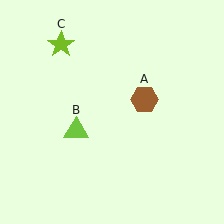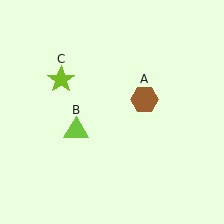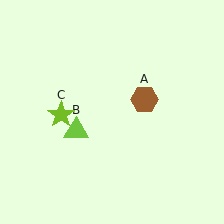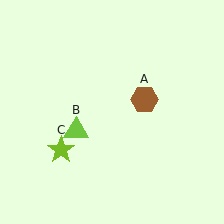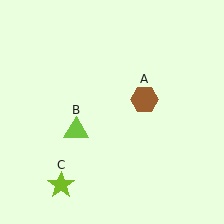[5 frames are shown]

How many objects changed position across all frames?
1 object changed position: lime star (object C).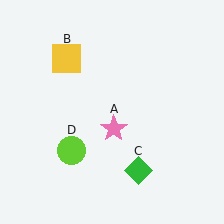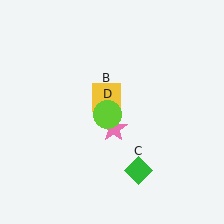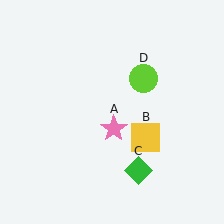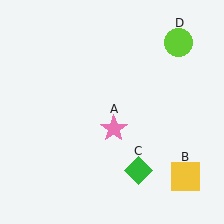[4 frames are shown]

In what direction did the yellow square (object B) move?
The yellow square (object B) moved down and to the right.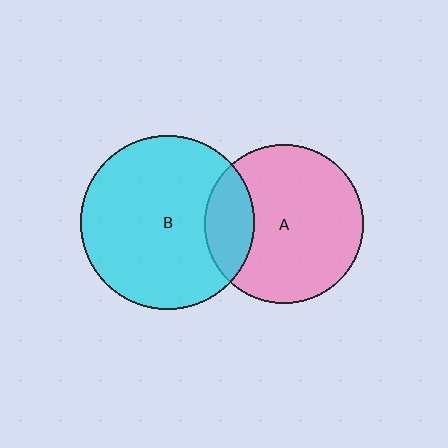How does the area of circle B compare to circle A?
Approximately 1.2 times.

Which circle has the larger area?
Circle B (cyan).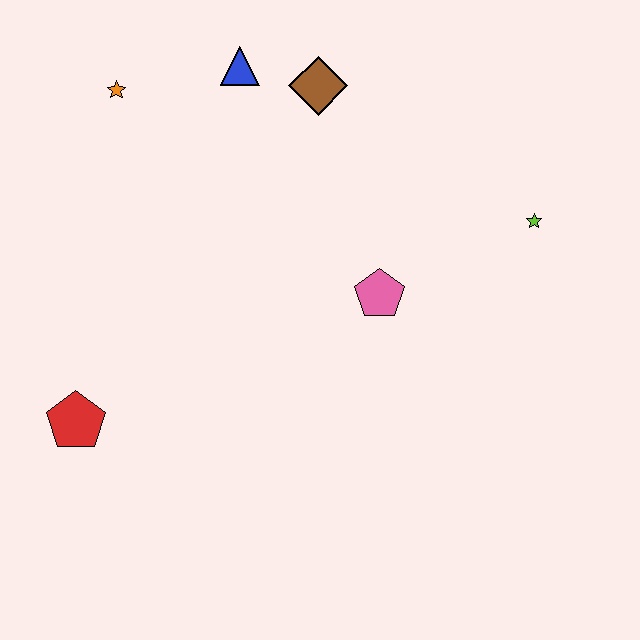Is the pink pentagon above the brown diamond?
No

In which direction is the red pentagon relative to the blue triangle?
The red pentagon is below the blue triangle.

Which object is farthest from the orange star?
The lime star is farthest from the orange star.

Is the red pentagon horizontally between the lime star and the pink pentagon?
No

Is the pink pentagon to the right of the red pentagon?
Yes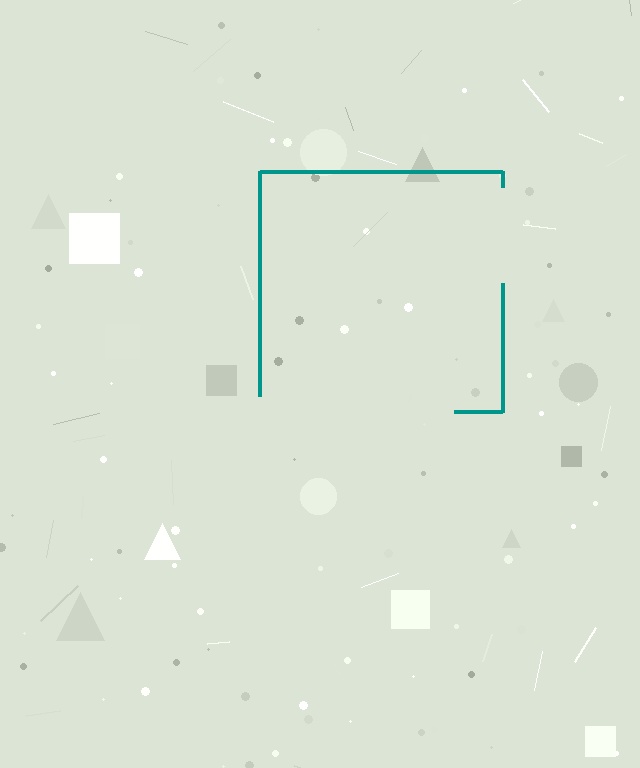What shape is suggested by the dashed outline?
The dashed outline suggests a square.